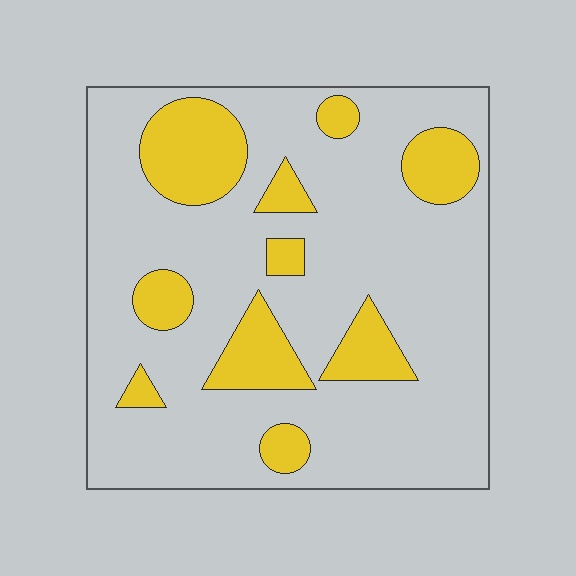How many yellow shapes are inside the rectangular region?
10.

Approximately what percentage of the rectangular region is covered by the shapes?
Approximately 20%.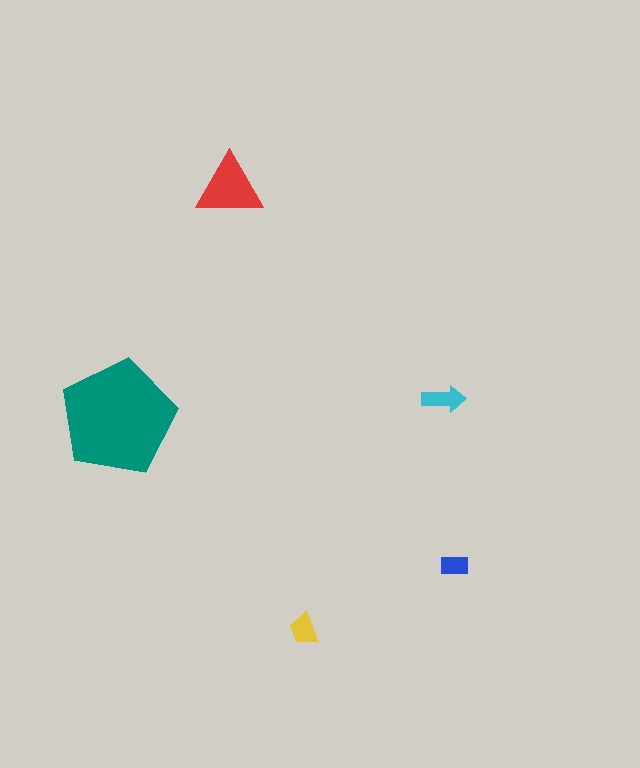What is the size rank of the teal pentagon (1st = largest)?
1st.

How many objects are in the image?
There are 5 objects in the image.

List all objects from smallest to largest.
The blue rectangle, the yellow trapezoid, the cyan arrow, the red triangle, the teal pentagon.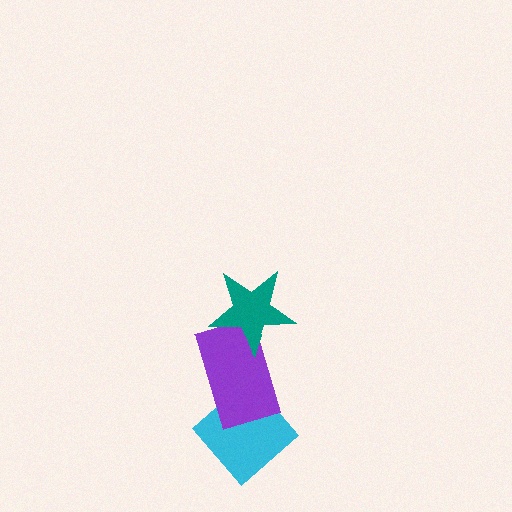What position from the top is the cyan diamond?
The cyan diamond is 3rd from the top.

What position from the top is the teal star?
The teal star is 1st from the top.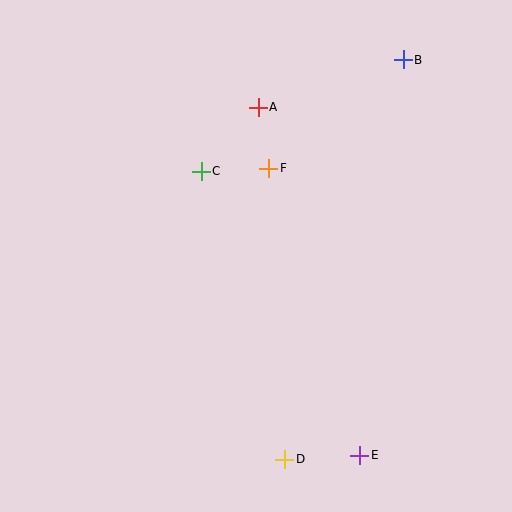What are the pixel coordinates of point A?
Point A is at (258, 107).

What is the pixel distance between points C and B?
The distance between C and B is 231 pixels.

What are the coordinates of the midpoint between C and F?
The midpoint between C and F is at (235, 170).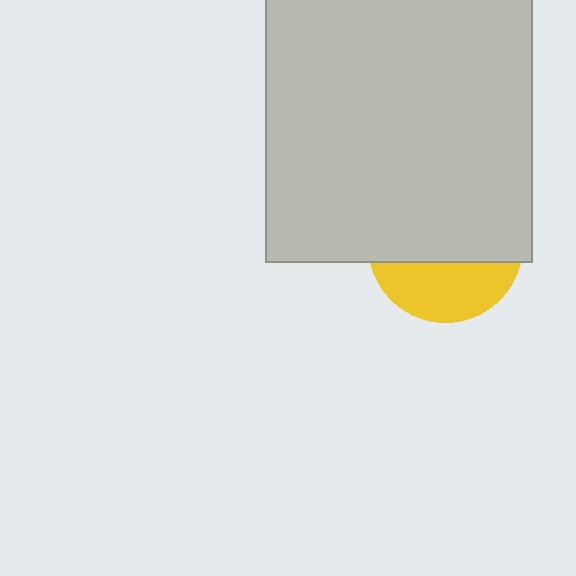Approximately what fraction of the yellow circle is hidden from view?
Roughly 65% of the yellow circle is hidden behind the light gray square.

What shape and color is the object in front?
The object in front is a light gray square.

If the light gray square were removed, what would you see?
You would see the complete yellow circle.